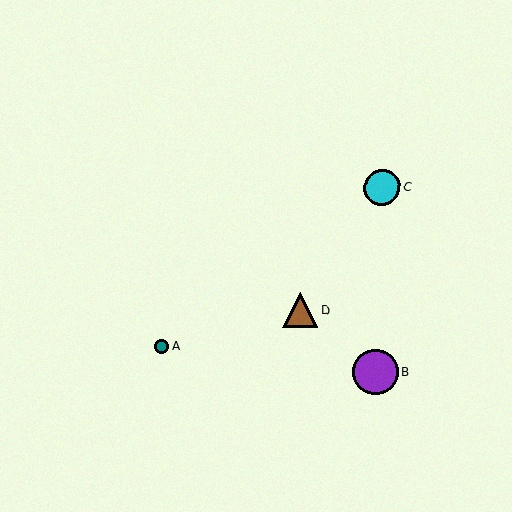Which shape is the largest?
The purple circle (labeled B) is the largest.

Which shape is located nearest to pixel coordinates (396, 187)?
The cyan circle (labeled C) at (382, 187) is nearest to that location.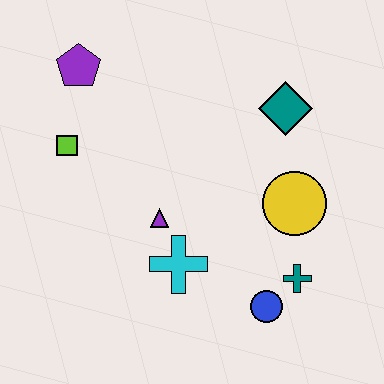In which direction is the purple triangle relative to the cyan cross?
The purple triangle is above the cyan cross.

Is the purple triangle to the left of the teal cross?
Yes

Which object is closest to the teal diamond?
The yellow circle is closest to the teal diamond.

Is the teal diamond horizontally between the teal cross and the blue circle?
Yes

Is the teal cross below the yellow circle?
Yes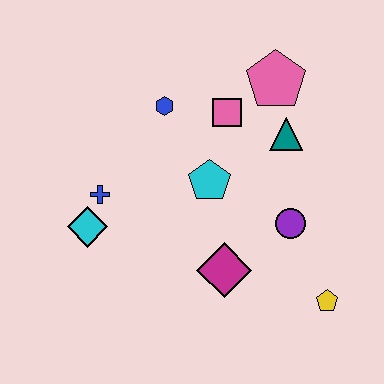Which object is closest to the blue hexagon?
The pink square is closest to the blue hexagon.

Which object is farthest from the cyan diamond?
The yellow pentagon is farthest from the cyan diamond.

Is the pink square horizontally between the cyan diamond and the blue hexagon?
No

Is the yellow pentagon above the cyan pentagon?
No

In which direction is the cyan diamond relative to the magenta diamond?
The cyan diamond is to the left of the magenta diamond.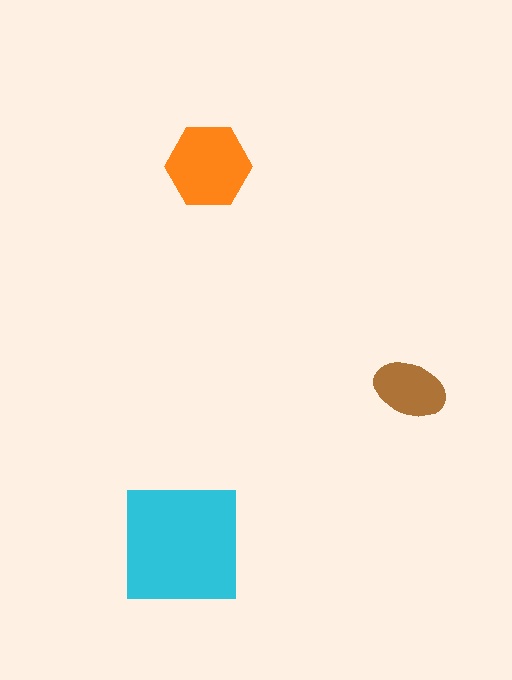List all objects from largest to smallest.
The cyan square, the orange hexagon, the brown ellipse.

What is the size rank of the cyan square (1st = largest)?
1st.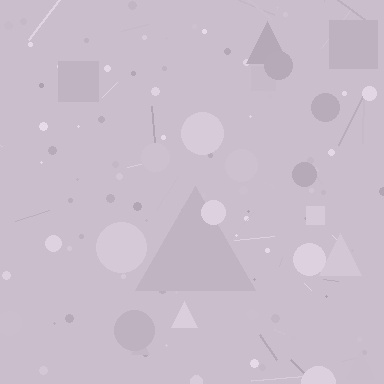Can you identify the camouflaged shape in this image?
The camouflaged shape is a triangle.